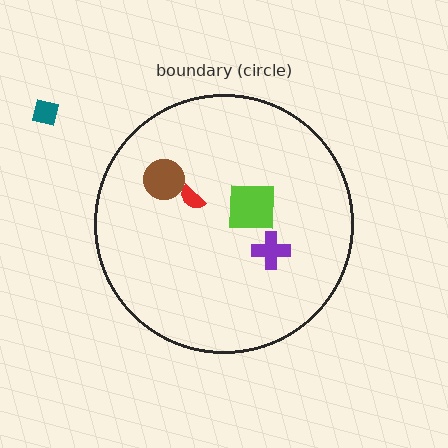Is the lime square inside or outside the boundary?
Inside.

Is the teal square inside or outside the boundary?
Outside.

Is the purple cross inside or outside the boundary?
Inside.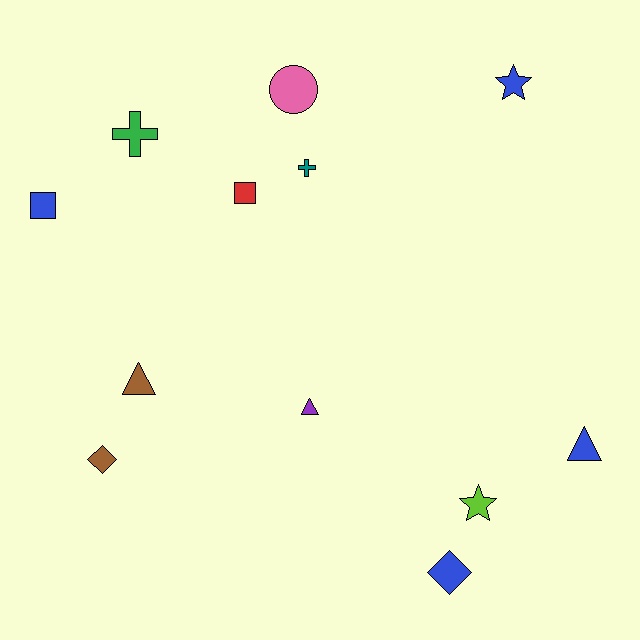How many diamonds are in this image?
There are 2 diamonds.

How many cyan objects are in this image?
There are no cyan objects.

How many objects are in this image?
There are 12 objects.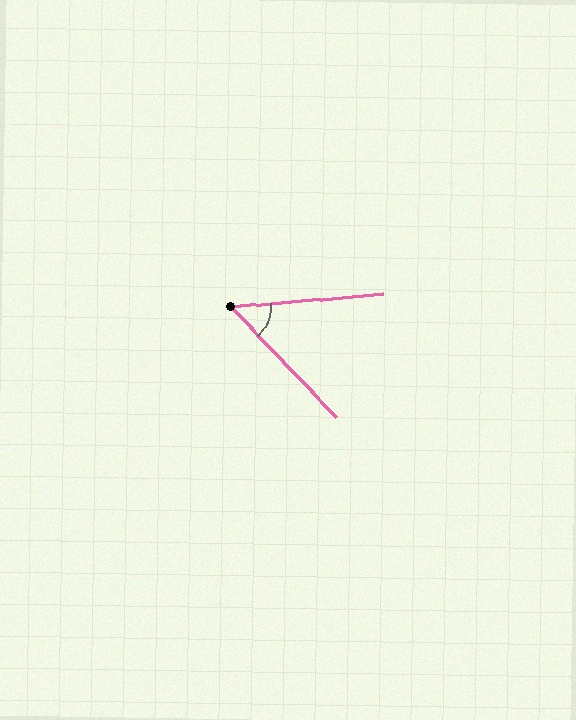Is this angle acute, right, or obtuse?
It is acute.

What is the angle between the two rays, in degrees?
Approximately 51 degrees.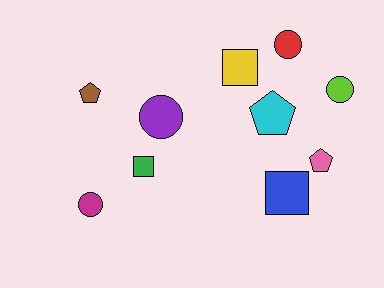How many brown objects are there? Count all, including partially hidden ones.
There is 1 brown object.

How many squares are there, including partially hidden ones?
There are 3 squares.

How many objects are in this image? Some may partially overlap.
There are 10 objects.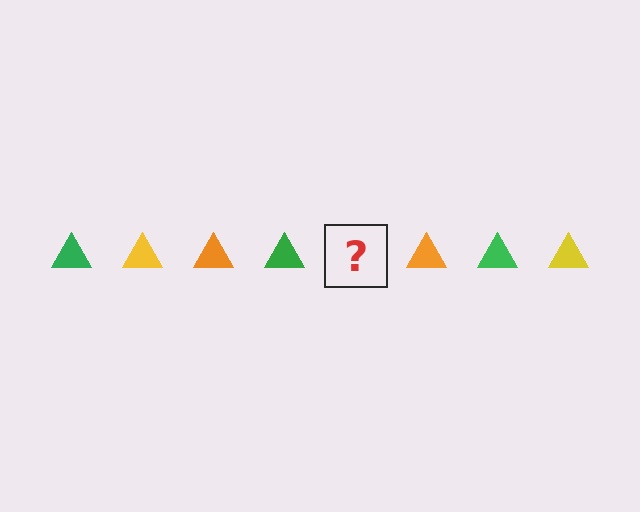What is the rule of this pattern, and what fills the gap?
The rule is that the pattern cycles through green, yellow, orange triangles. The gap should be filled with a yellow triangle.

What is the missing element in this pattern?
The missing element is a yellow triangle.